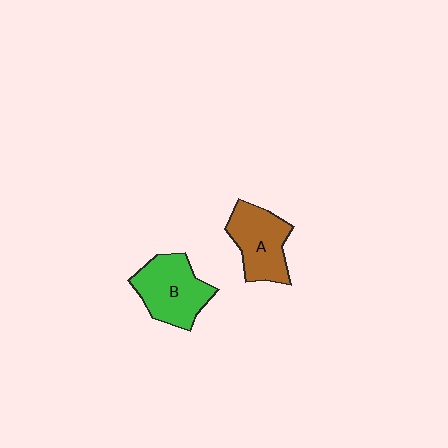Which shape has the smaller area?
Shape A (brown).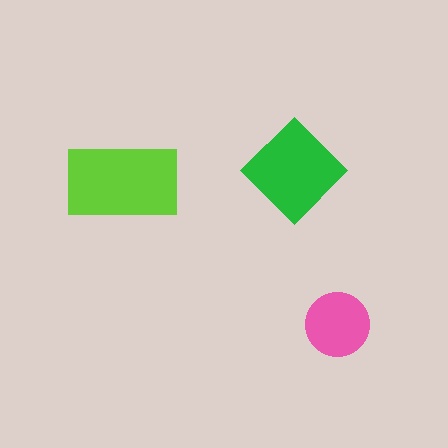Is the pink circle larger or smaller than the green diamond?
Smaller.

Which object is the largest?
The lime rectangle.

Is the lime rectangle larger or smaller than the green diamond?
Larger.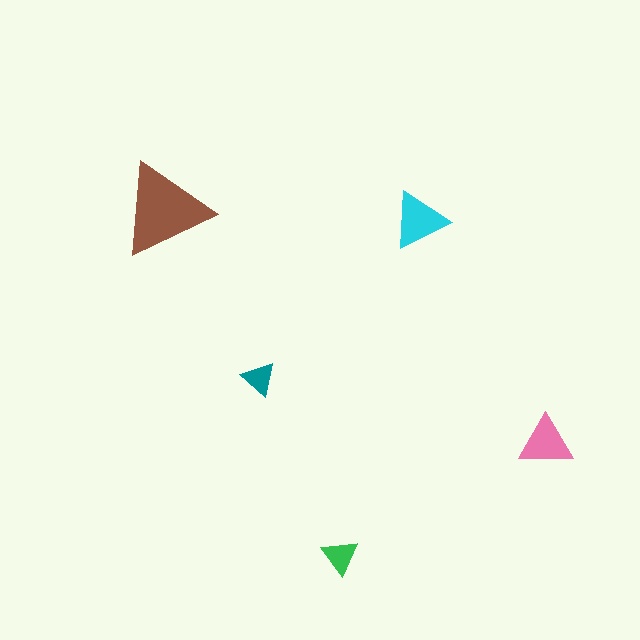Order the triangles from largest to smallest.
the brown one, the cyan one, the pink one, the green one, the teal one.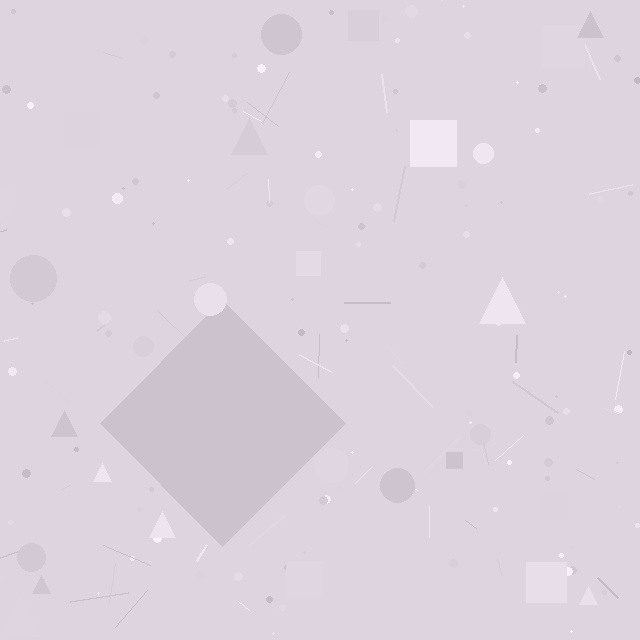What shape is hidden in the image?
A diamond is hidden in the image.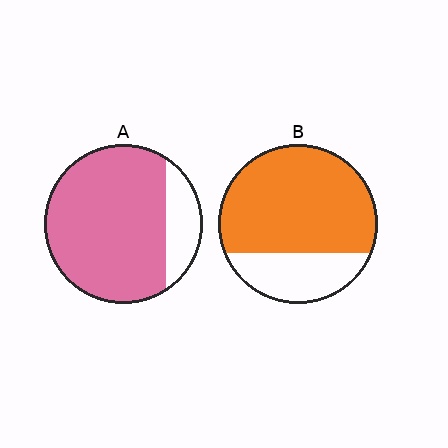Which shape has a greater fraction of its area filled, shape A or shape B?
Shape A.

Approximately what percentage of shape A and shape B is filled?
A is approximately 80% and B is approximately 75%.